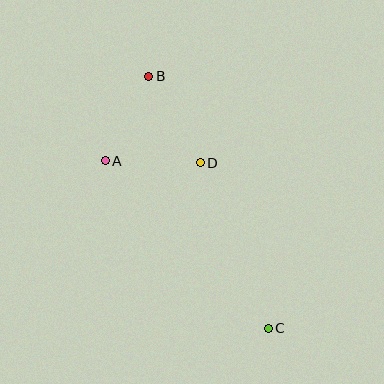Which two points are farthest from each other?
Points B and C are farthest from each other.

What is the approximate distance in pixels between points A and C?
The distance between A and C is approximately 234 pixels.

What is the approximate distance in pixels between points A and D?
The distance between A and D is approximately 95 pixels.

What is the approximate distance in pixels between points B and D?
The distance between B and D is approximately 101 pixels.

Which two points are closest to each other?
Points A and B are closest to each other.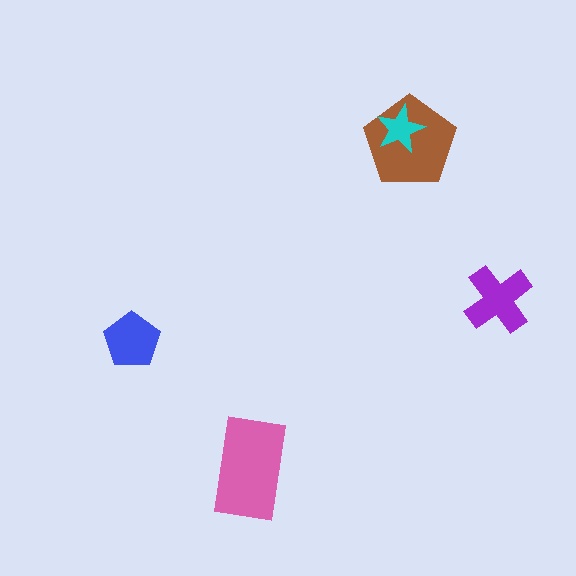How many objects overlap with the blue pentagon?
0 objects overlap with the blue pentagon.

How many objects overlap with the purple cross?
0 objects overlap with the purple cross.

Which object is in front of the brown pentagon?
The cyan star is in front of the brown pentagon.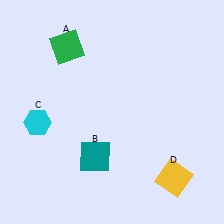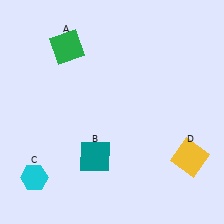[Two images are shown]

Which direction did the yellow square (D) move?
The yellow square (D) moved up.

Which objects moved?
The objects that moved are: the cyan hexagon (C), the yellow square (D).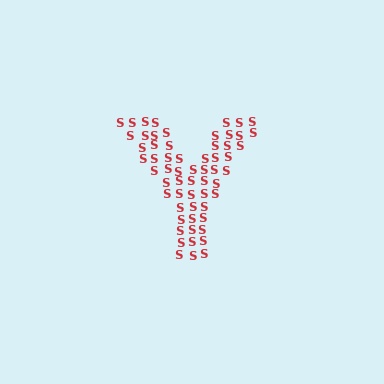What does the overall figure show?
The overall figure shows the letter Y.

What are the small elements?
The small elements are letter S's.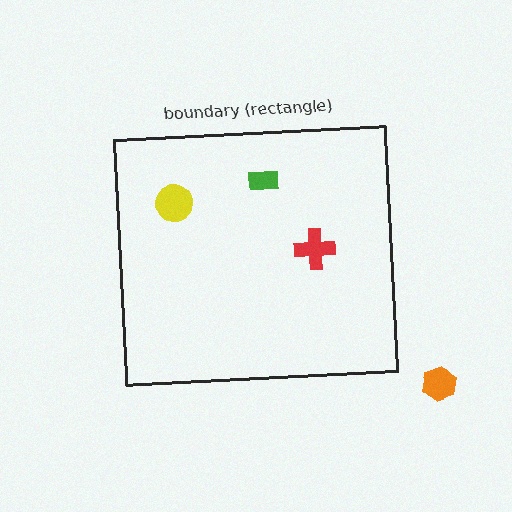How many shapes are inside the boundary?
3 inside, 1 outside.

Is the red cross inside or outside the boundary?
Inside.